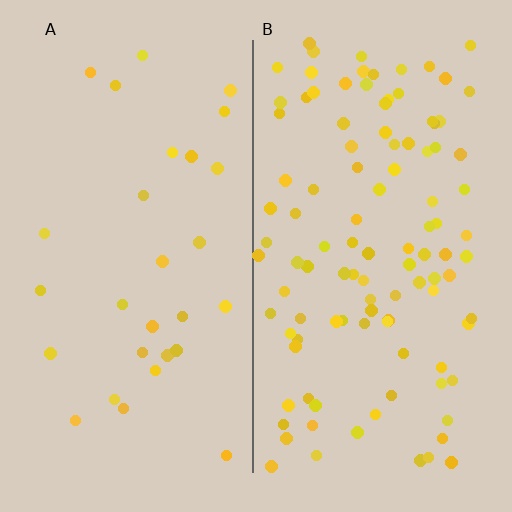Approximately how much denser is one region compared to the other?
Approximately 3.7× — region B over region A.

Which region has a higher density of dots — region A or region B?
B (the right).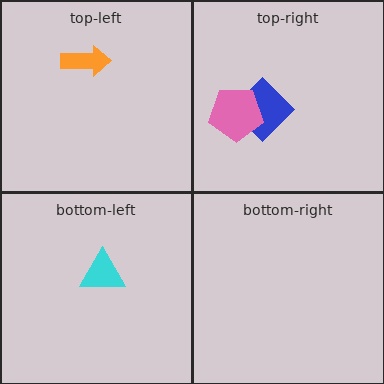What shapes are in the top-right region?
The blue diamond, the pink pentagon.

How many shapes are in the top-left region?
1.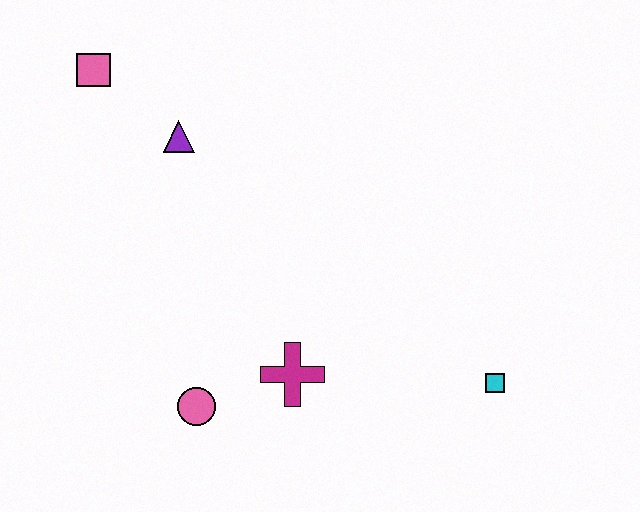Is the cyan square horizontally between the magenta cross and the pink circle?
No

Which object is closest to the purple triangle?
The pink square is closest to the purple triangle.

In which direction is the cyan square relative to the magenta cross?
The cyan square is to the right of the magenta cross.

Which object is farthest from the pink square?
The cyan square is farthest from the pink square.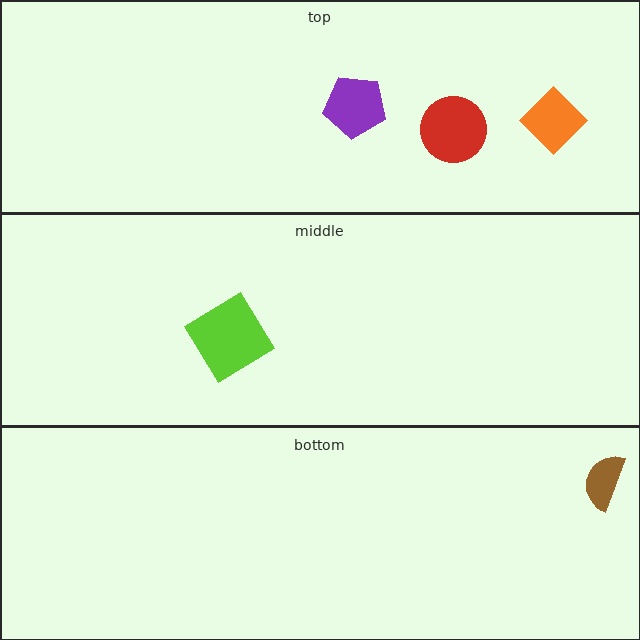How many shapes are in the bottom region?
1.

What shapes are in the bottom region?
The brown semicircle.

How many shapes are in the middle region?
1.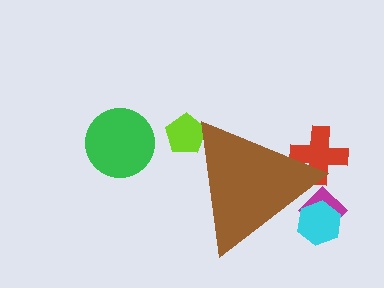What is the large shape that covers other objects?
A brown triangle.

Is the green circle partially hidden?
No, the green circle is fully visible.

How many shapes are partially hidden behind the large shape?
4 shapes are partially hidden.